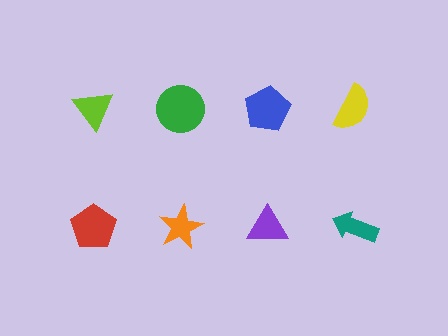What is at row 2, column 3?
A purple triangle.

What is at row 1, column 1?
A lime triangle.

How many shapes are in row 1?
4 shapes.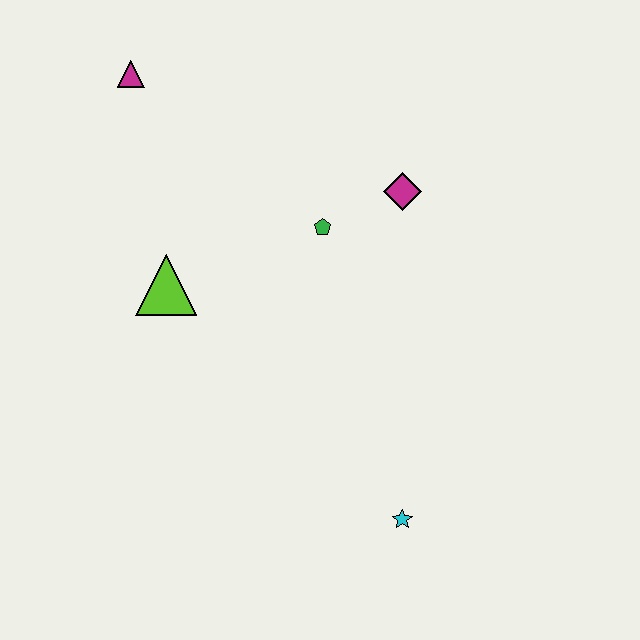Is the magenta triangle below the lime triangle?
No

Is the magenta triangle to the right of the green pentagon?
No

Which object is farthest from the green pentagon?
The cyan star is farthest from the green pentagon.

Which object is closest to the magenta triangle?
The lime triangle is closest to the magenta triangle.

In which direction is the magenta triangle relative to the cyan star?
The magenta triangle is above the cyan star.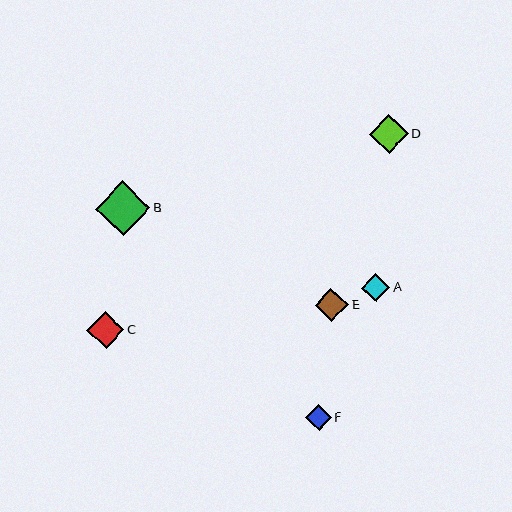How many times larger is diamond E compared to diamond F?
Diamond E is approximately 1.3 times the size of diamond F.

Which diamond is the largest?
Diamond B is the largest with a size of approximately 54 pixels.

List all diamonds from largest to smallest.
From largest to smallest: B, D, C, E, A, F.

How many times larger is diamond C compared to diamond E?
Diamond C is approximately 1.1 times the size of diamond E.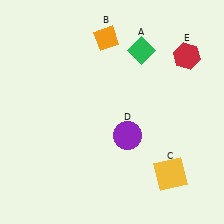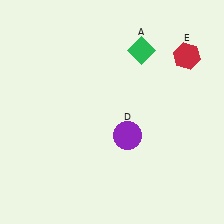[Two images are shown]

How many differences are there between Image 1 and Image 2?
There are 2 differences between the two images.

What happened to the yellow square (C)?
The yellow square (C) was removed in Image 2. It was in the bottom-right area of Image 1.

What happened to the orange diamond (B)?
The orange diamond (B) was removed in Image 2. It was in the top-left area of Image 1.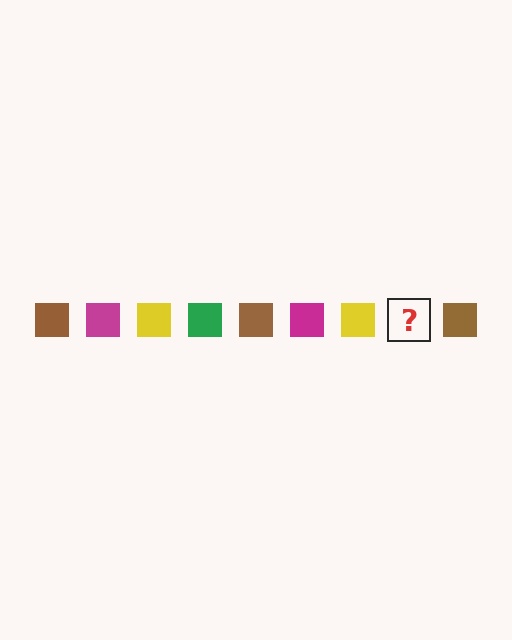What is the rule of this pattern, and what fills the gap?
The rule is that the pattern cycles through brown, magenta, yellow, green squares. The gap should be filled with a green square.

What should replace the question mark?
The question mark should be replaced with a green square.